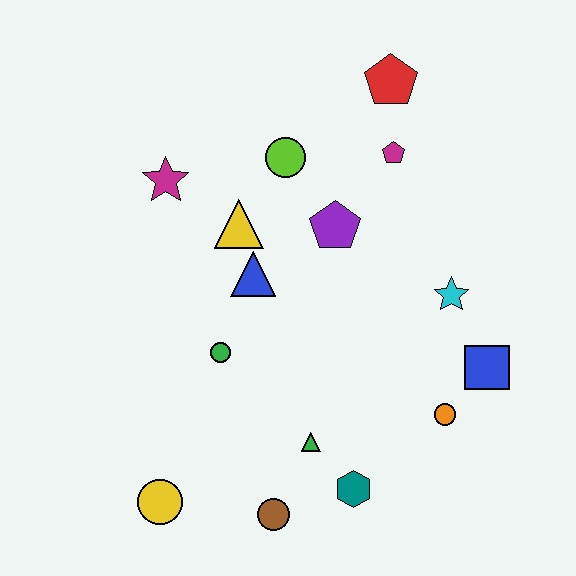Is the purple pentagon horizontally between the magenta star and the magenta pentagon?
Yes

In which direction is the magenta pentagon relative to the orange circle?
The magenta pentagon is above the orange circle.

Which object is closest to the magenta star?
The yellow triangle is closest to the magenta star.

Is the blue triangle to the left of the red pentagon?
Yes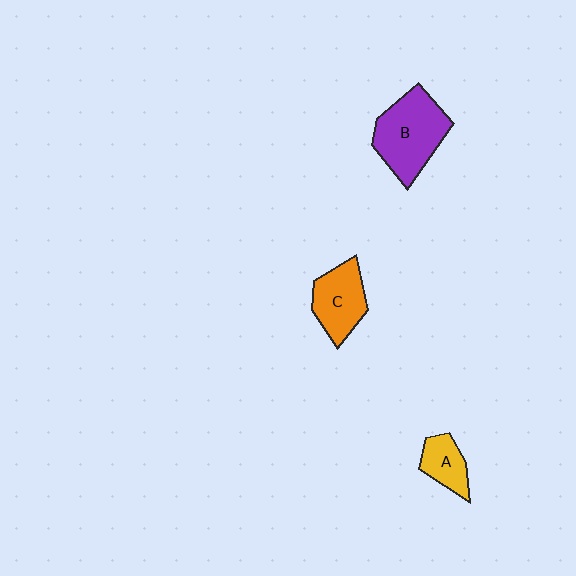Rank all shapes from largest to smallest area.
From largest to smallest: B (purple), C (orange), A (yellow).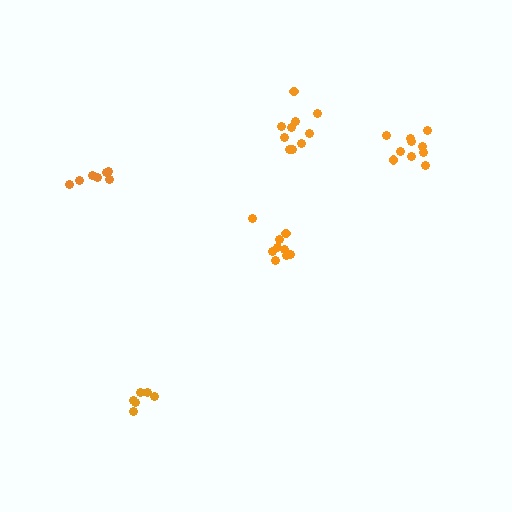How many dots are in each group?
Group 1: 7 dots, Group 2: 10 dots, Group 3: 10 dots, Group 4: 6 dots, Group 5: 10 dots (43 total).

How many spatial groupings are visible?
There are 5 spatial groupings.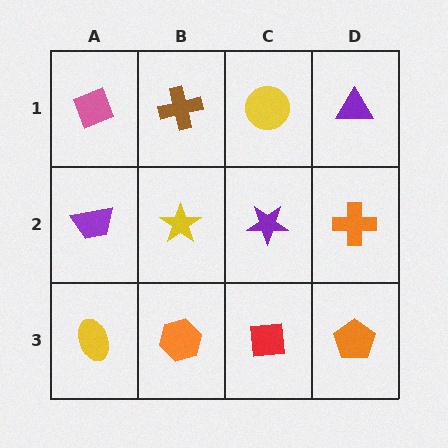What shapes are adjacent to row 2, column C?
A yellow circle (row 1, column C), a red square (row 3, column C), a yellow star (row 2, column B), an orange cross (row 2, column D).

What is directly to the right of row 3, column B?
A red square.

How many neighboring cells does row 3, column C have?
3.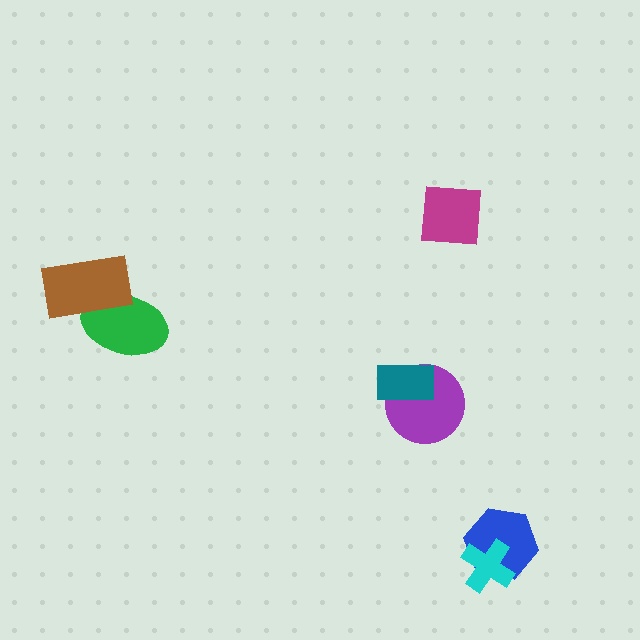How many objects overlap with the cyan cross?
1 object overlaps with the cyan cross.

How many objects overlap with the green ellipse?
1 object overlaps with the green ellipse.